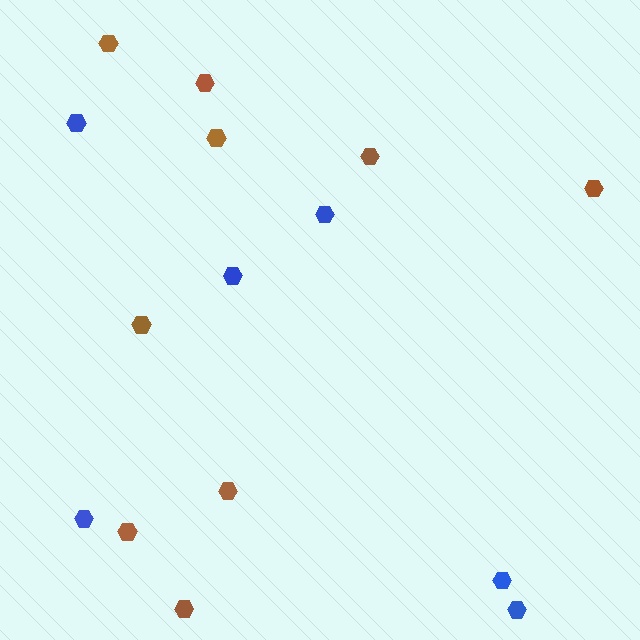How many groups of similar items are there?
There are 2 groups: one group of brown hexagons (9) and one group of blue hexagons (6).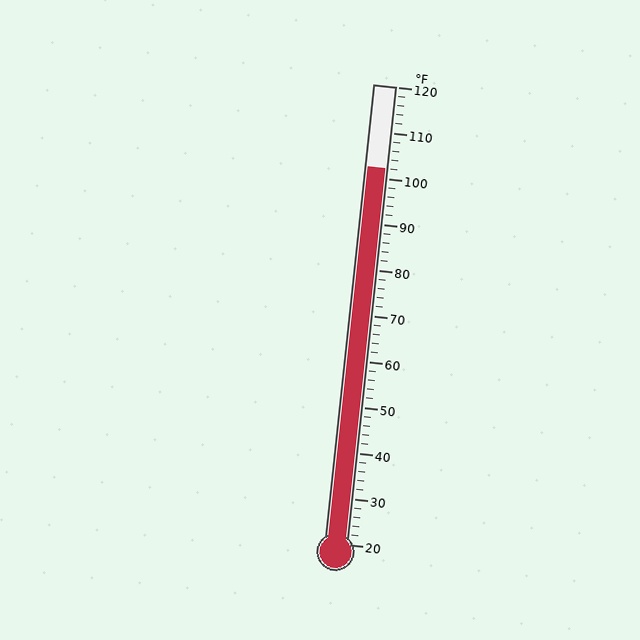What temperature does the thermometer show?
The thermometer shows approximately 102°F.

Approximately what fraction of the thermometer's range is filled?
The thermometer is filled to approximately 80% of its range.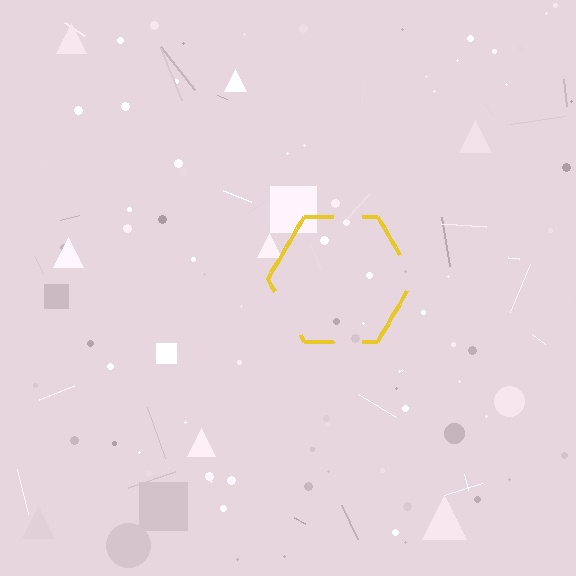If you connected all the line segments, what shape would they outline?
They would outline a hexagon.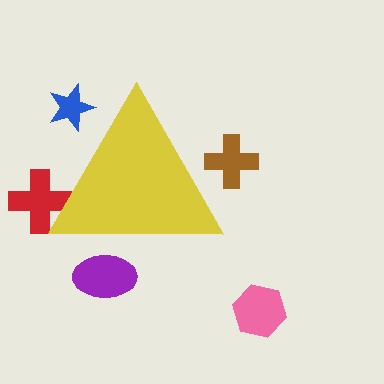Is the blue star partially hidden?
Yes, the blue star is partially hidden behind the yellow triangle.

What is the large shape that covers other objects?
A yellow triangle.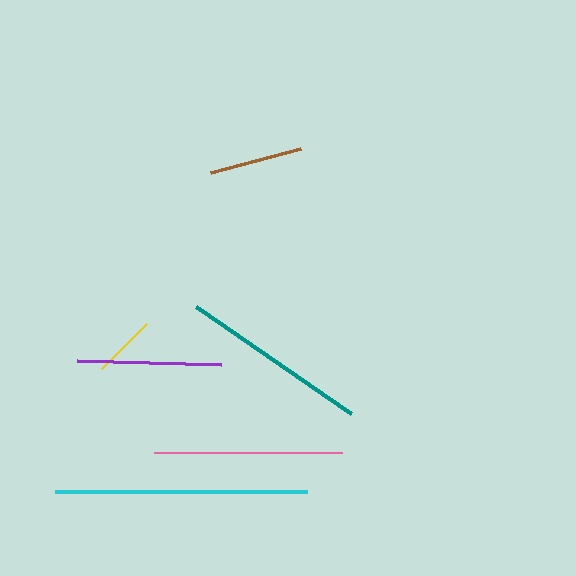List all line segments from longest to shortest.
From longest to shortest: cyan, teal, pink, purple, brown, yellow.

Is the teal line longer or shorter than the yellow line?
The teal line is longer than the yellow line.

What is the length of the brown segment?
The brown segment is approximately 93 pixels long.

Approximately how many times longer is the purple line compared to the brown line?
The purple line is approximately 1.5 times the length of the brown line.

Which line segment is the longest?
The cyan line is the longest at approximately 251 pixels.